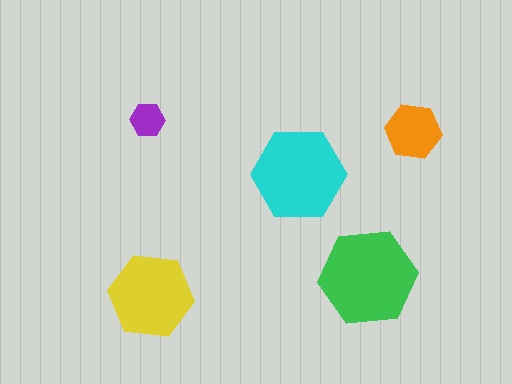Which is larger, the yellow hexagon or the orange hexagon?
The yellow one.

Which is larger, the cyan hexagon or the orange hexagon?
The cyan one.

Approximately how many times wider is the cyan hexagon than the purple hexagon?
About 2.5 times wider.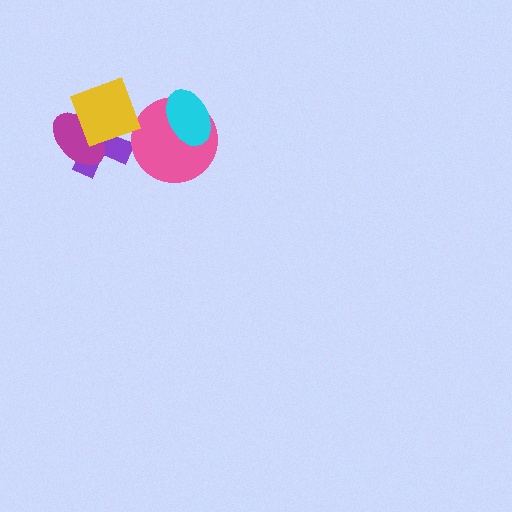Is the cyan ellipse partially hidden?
No, no other shape covers it.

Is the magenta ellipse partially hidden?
Yes, it is partially covered by another shape.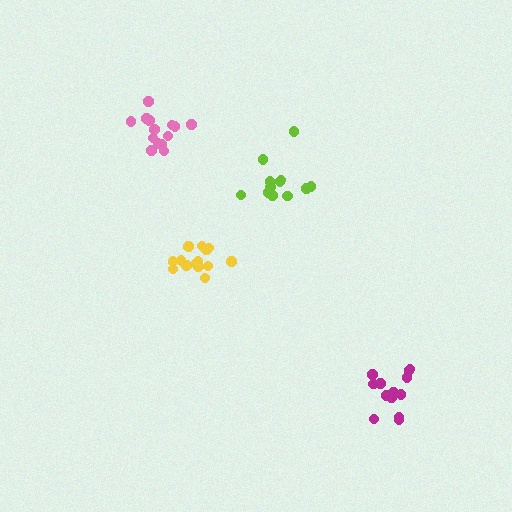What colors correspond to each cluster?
The clusters are colored: lime, yellow, pink, magenta.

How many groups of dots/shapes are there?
There are 4 groups.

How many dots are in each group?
Group 1: 12 dots, Group 2: 14 dots, Group 3: 14 dots, Group 4: 13 dots (53 total).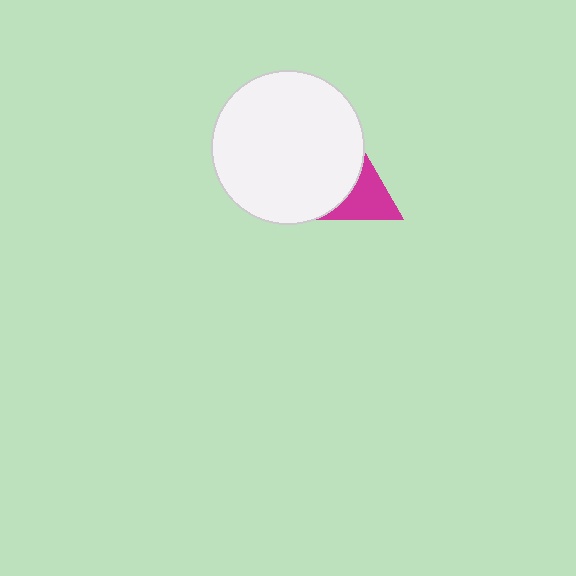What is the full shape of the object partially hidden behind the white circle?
The partially hidden object is a magenta triangle.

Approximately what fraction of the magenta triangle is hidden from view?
Roughly 39% of the magenta triangle is hidden behind the white circle.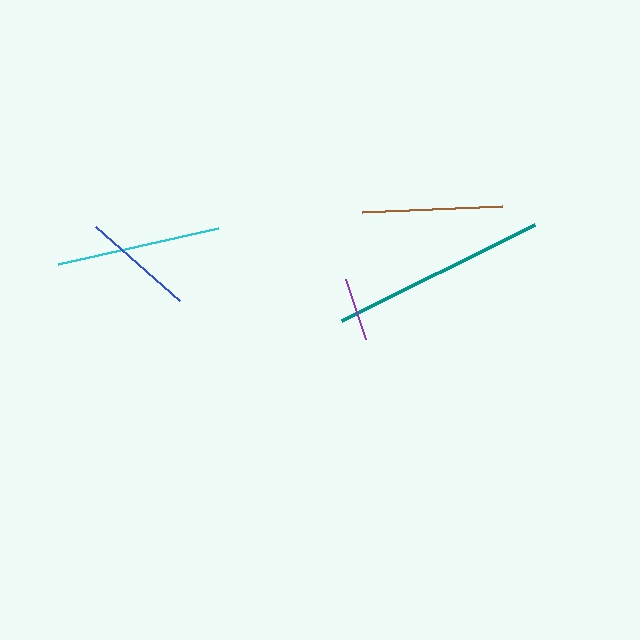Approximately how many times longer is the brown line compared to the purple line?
The brown line is approximately 2.2 times the length of the purple line.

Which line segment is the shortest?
The purple line is the shortest at approximately 63 pixels.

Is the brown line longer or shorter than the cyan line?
The cyan line is longer than the brown line.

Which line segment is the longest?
The teal line is the longest at approximately 216 pixels.